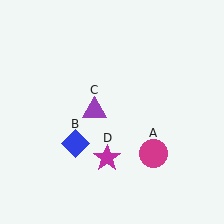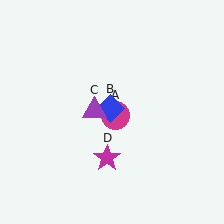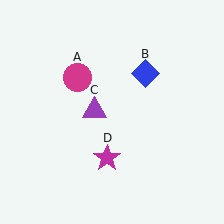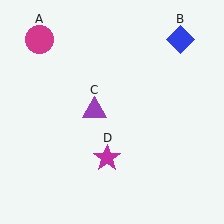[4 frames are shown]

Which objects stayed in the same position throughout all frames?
Purple triangle (object C) and magenta star (object D) remained stationary.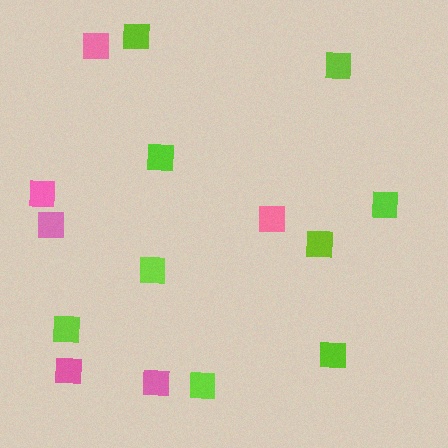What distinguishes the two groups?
There are 2 groups: one group of pink squares (6) and one group of lime squares (9).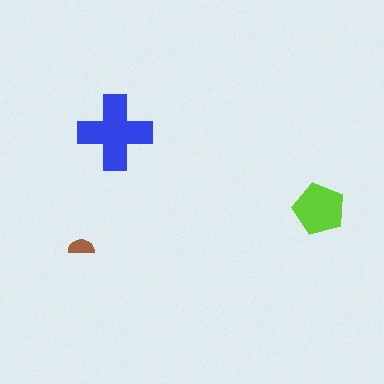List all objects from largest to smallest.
The blue cross, the lime pentagon, the brown semicircle.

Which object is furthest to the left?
The brown semicircle is leftmost.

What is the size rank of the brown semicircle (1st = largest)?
3rd.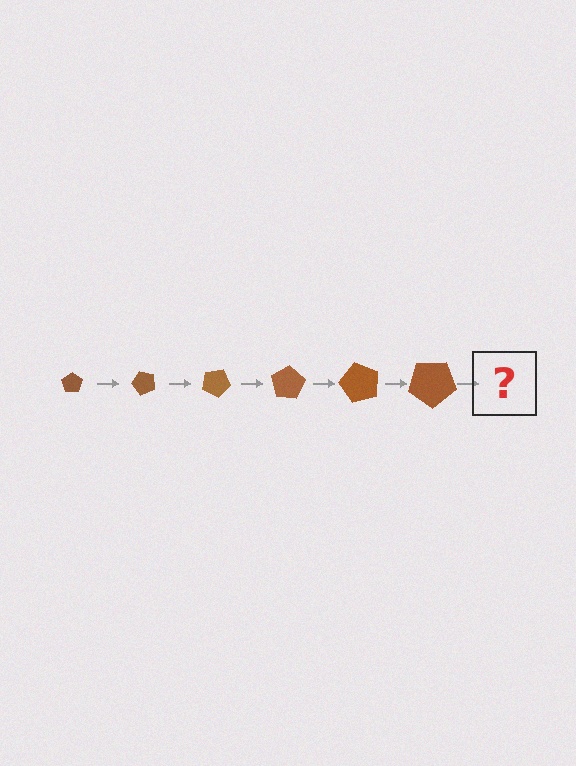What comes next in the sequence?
The next element should be a pentagon, larger than the previous one and rotated 300 degrees from the start.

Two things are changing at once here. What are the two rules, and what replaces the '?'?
The two rules are that the pentagon grows larger each step and it rotates 50 degrees each step. The '?' should be a pentagon, larger than the previous one and rotated 300 degrees from the start.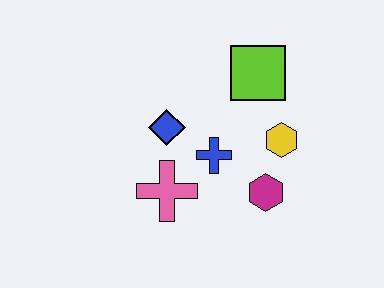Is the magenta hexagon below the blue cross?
Yes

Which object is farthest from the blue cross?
The lime square is farthest from the blue cross.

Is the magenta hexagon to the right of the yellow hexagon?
No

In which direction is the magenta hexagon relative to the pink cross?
The magenta hexagon is to the right of the pink cross.